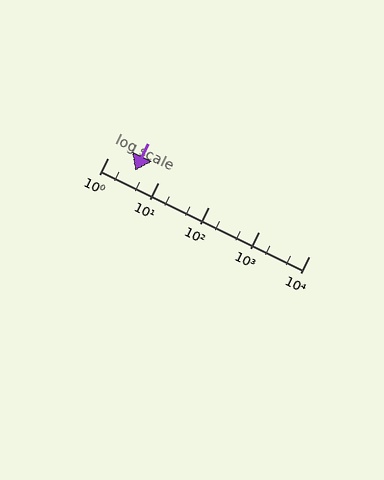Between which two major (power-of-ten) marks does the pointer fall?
The pointer is between 1 and 10.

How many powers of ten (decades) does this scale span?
The scale spans 4 decades, from 1 to 10000.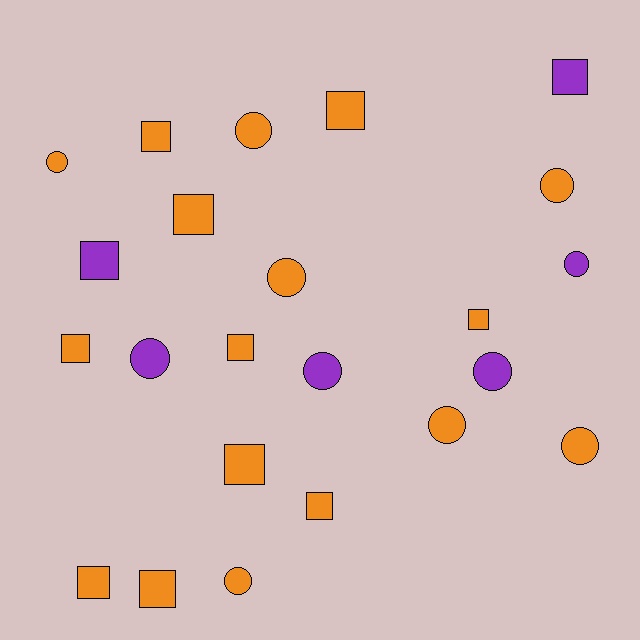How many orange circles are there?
There are 7 orange circles.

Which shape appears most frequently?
Square, with 12 objects.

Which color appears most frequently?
Orange, with 17 objects.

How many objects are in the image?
There are 23 objects.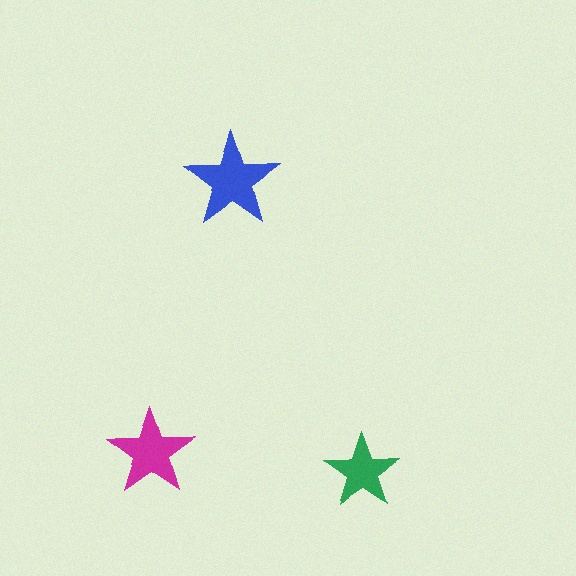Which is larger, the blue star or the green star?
The blue one.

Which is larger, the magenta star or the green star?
The magenta one.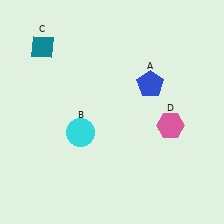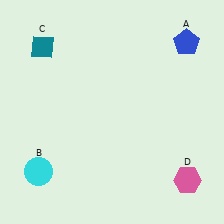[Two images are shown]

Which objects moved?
The objects that moved are: the blue pentagon (A), the cyan circle (B), the pink hexagon (D).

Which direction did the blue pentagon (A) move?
The blue pentagon (A) moved up.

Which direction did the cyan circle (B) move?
The cyan circle (B) moved left.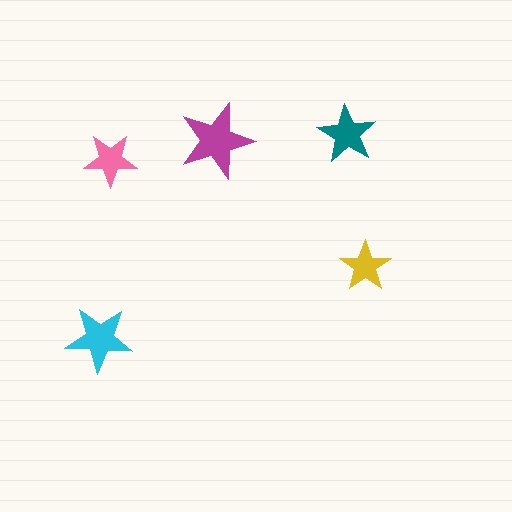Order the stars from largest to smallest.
the magenta one, the cyan one, the teal one, the pink one, the yellow one.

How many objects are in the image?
There are 5 objects in the image.